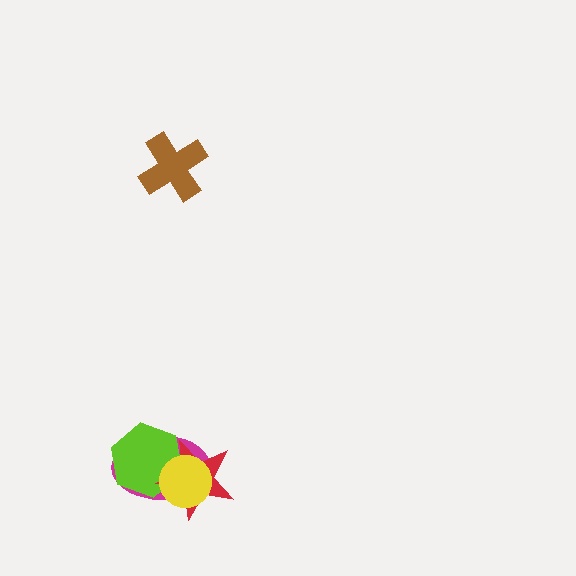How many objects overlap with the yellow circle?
3 objects overlap with the yellow circle.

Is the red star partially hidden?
Yes, it is partially covered by another shape.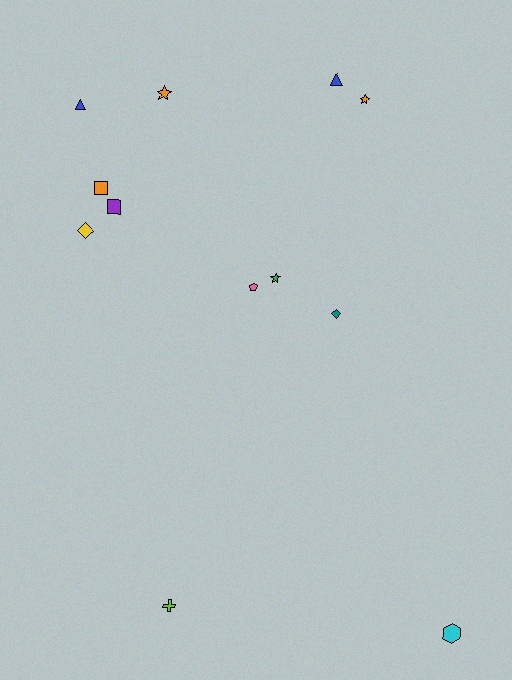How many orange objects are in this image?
There are 3 orange objects.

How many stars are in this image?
There are 3 stars.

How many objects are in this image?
There are 12 objects.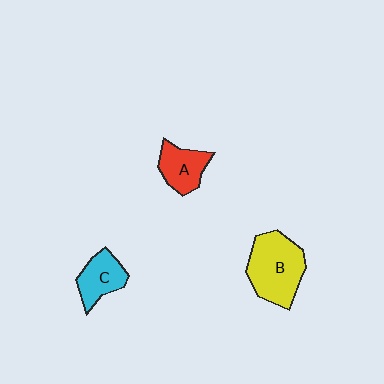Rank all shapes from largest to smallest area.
From largest to smallest: B (yellow), C (cyan), A (red).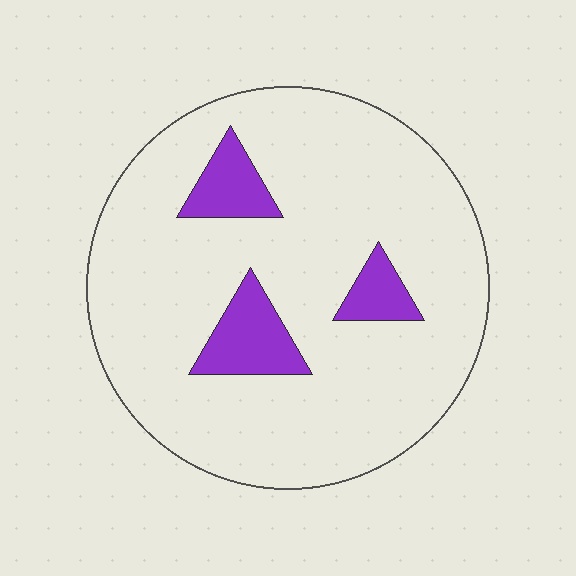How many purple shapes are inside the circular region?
3.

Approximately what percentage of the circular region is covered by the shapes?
Approximately 10%.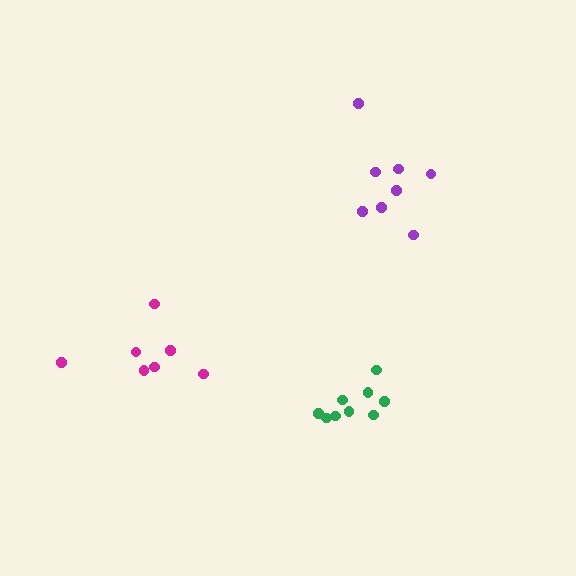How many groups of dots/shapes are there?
There are 3 groups.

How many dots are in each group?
Group 1: 7 dots, Group 2: 9 dots, Group 3: 8 dots (24 total).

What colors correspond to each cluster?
The clusters are colored: magenta, green, purple.